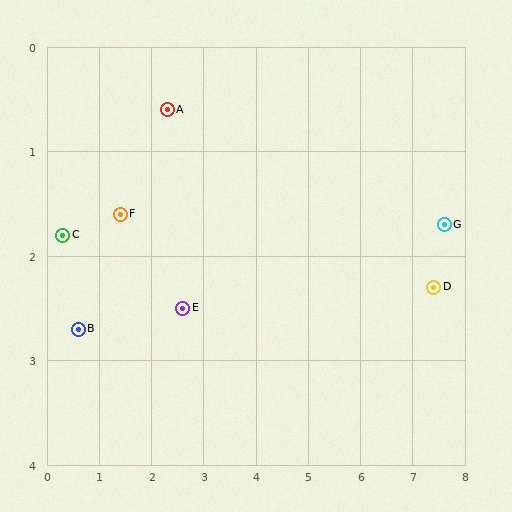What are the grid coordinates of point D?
Point D is at approximately (7.4, 2.3).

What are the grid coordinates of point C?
Point C is at approximately (0.3, 1.8).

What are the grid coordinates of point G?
Point G is at approximately (7.6, 1.7).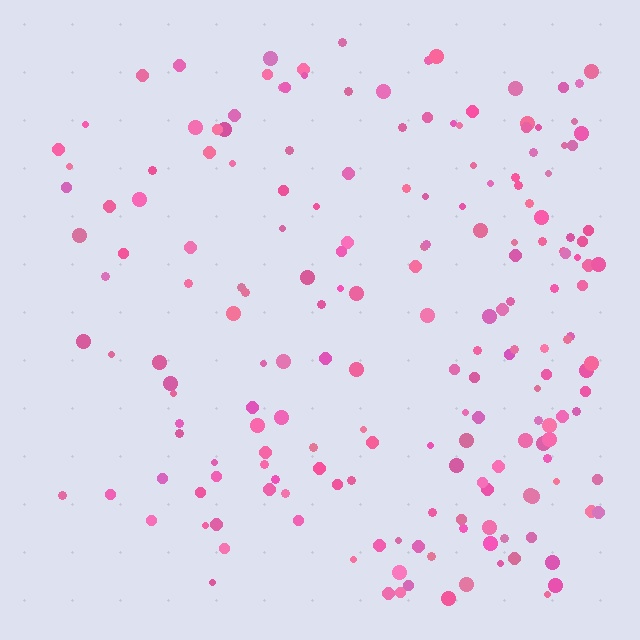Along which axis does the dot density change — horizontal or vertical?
Horizontal.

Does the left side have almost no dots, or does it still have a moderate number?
Still a moderate number, just noticeably fewer than the right.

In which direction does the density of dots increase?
From left to right, with the right side densest.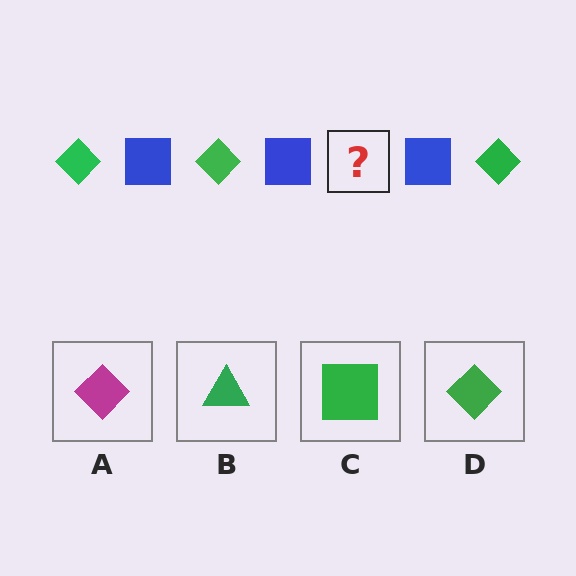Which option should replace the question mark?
Option D.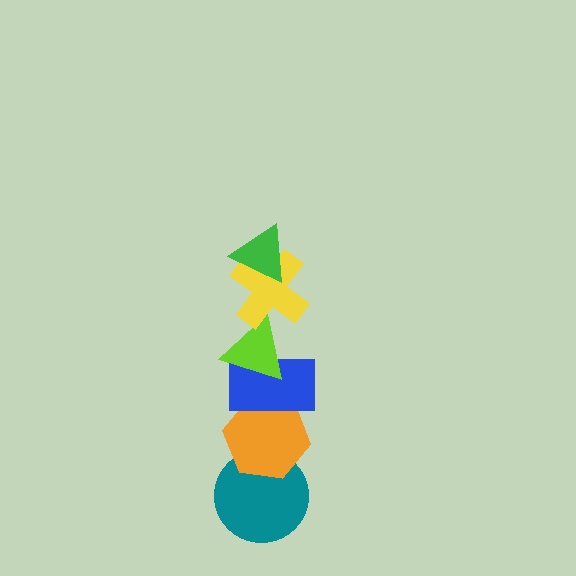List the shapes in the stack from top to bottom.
From top to bottom: the green triangle, the yellow cross, the lime triangle, the blue rectangle, the orange hexagon, the teal circle.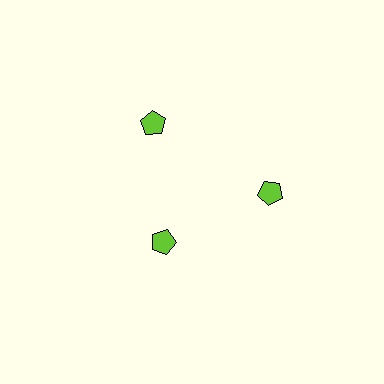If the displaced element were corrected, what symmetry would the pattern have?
It would have 3-fold rotational symmetry — the pattern would map onto itself every 120 degrees.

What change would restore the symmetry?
The symmetry would be restored by moving it outward, back onto the ring so that all 3 pentagons sit at equal angles and equal distance from the center.